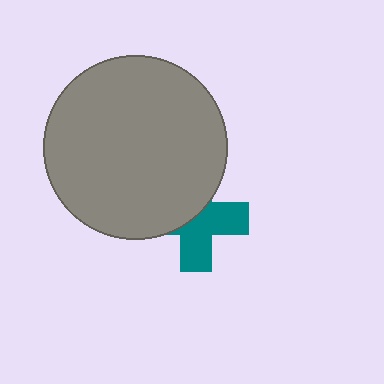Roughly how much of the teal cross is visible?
About half of it is visible (roughly 52%).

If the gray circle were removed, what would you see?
You would see the complete teal cross.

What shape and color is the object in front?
The object in front is a gray circle.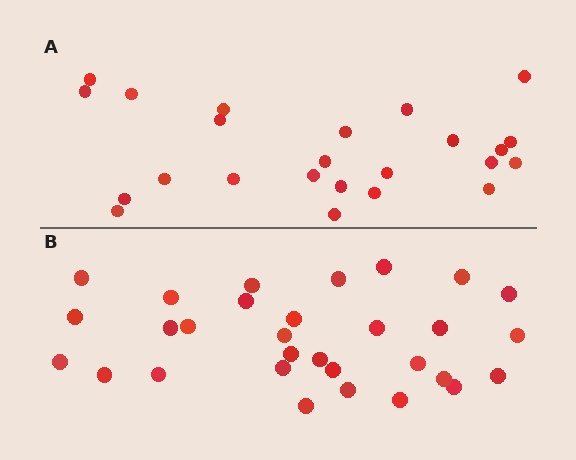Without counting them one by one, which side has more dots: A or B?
Region B (the bottom region) has more dots.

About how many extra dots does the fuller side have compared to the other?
Region B has about 6 more dots than region A.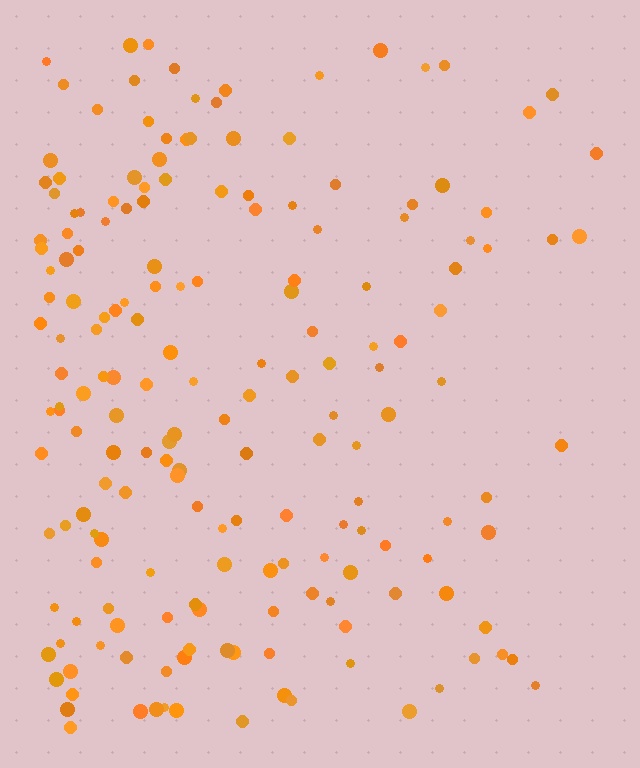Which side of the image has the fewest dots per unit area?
The right.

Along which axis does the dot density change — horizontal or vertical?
Horizontal.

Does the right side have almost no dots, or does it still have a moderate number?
Still a moderate number, just noticeably fewer than the left.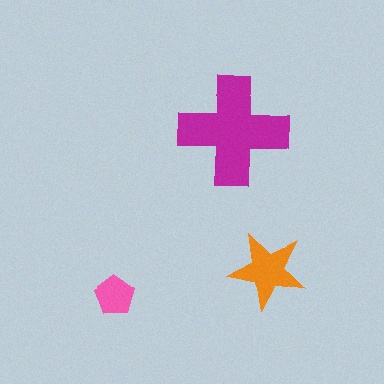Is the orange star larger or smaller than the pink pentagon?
Larger.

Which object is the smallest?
The pink pentagon.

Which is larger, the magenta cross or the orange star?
The magenta cross.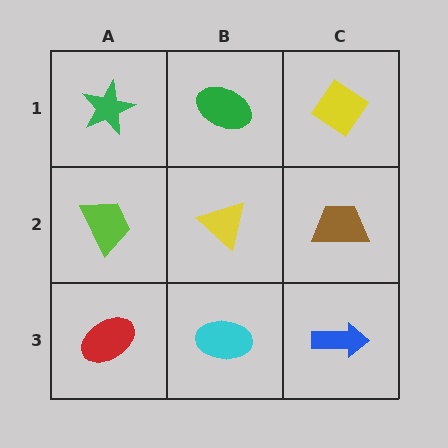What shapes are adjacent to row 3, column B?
A yellow triangle (row 2, column B), a red ellipse (row 3, column A), a blue arrow (row 3, column C).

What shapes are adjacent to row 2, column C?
A yellow diamond (row 1, column C), a blue arrow (row 3, column C), a yellow triangle (row 2, column B).